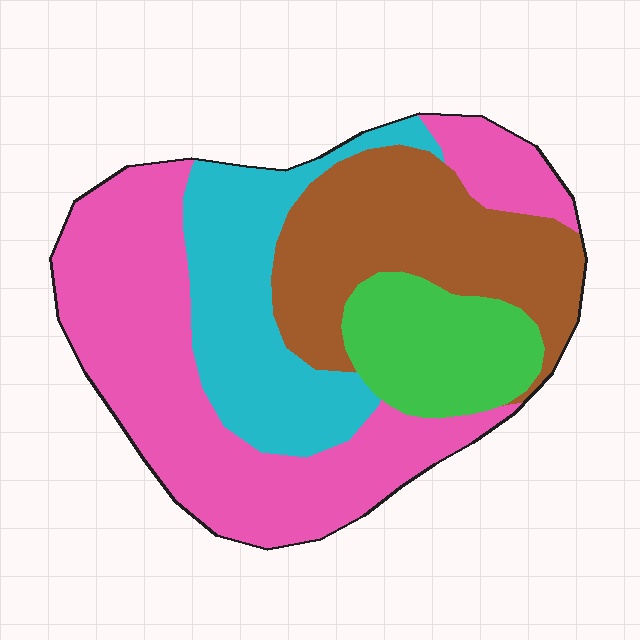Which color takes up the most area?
Pink, at roughly 40%.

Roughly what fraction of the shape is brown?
Brown takes up less than a quarter of the shape.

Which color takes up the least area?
Green, at roughly 15%.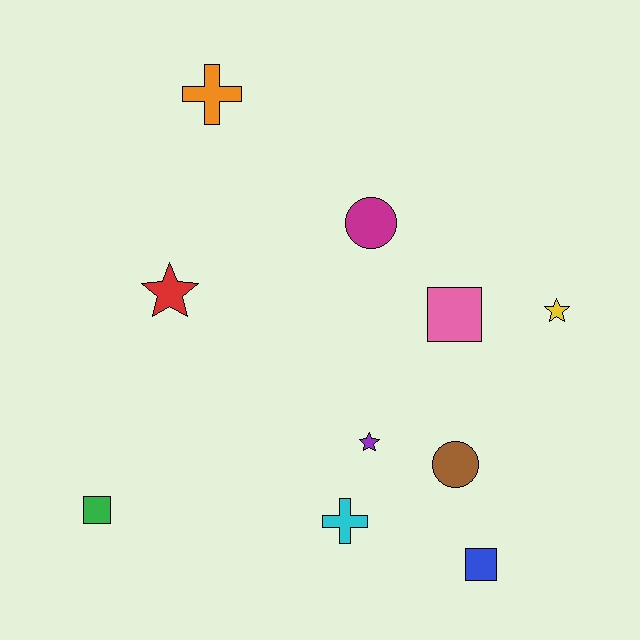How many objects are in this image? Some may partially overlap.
There are 10 objects.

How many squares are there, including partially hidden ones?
There are 3 squares.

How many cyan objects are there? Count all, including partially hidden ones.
There is 1 cyan object.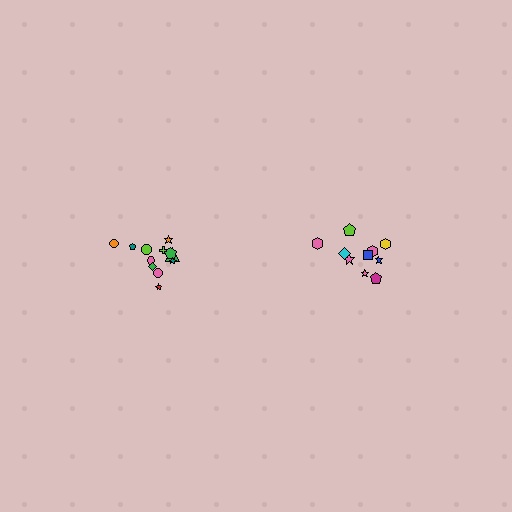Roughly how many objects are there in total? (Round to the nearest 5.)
Roughly 20 objects in total.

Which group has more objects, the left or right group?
The left group.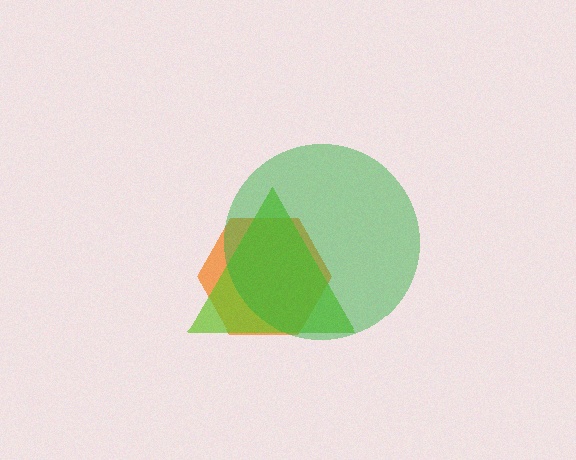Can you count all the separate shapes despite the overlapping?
Yes, there are 3 separate shapes.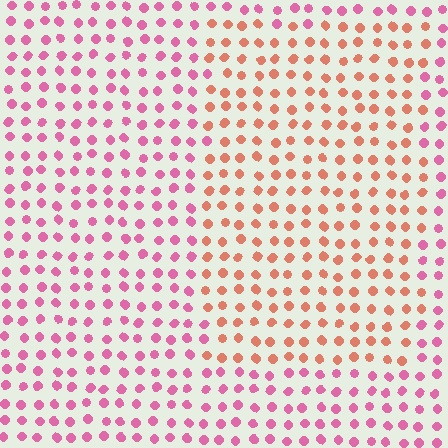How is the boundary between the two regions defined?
The boundary is defined purely by a slight shift in hue (about 43 degrees). Spacing, size, and orientation are identical on both sides.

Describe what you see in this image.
The image is filled with small pink elements in a uniform arrangement. A rectangle-shaped region is visible where the elements are tinted to a slightly different hue, forming a subtle color boundary.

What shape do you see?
I see a rectangle.